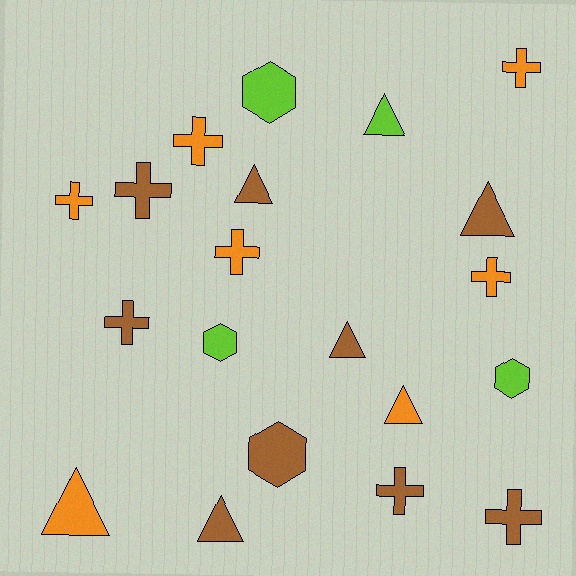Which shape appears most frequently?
Cross, with 9 objects.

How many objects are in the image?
There are 20 objects.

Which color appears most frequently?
Brown, with 9 objects.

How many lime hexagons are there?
There are 3 lime hexagons.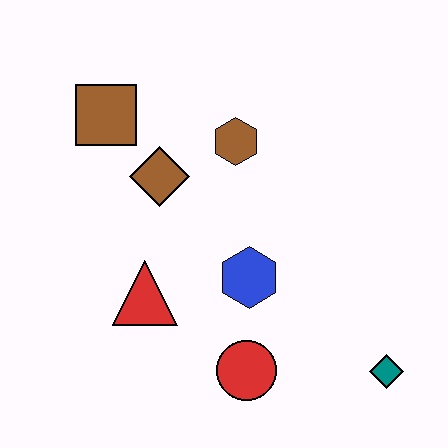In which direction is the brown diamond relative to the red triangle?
The brown diamond is above the red triangle.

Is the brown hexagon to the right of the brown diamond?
Yes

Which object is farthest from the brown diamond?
The teal diamond is farthest from the brown diamond.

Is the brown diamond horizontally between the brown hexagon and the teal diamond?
No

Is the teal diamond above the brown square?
No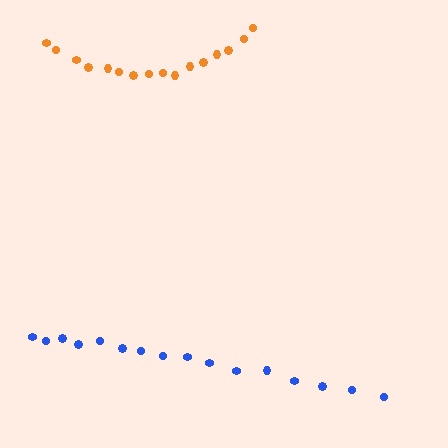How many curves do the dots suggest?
There are 2 distinct paths.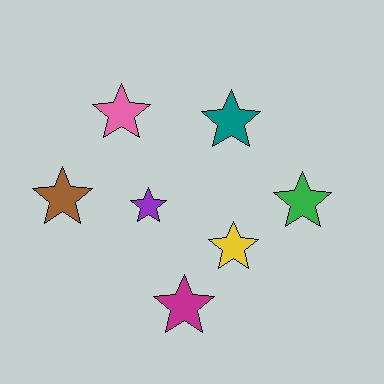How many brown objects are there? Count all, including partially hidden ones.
There is 1 brown object.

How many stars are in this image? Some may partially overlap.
There are 7 stars.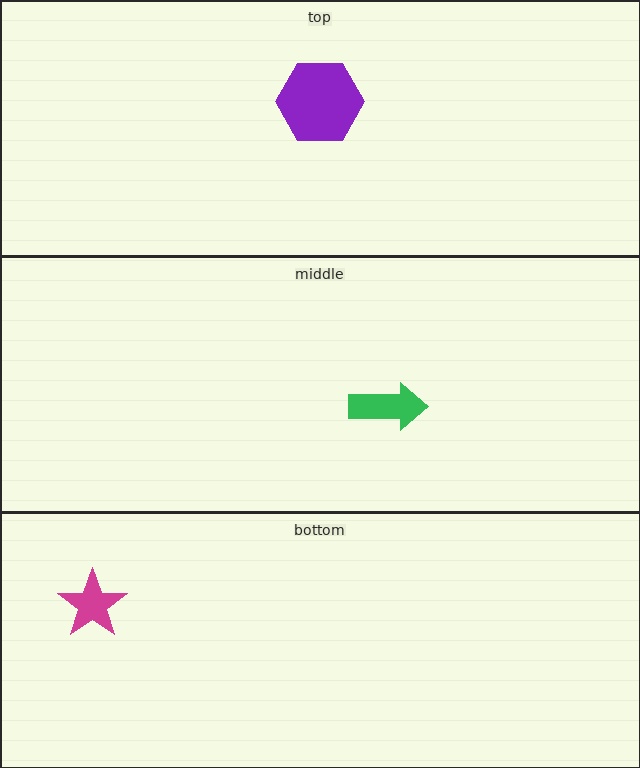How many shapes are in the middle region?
1.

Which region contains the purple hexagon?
The top region.